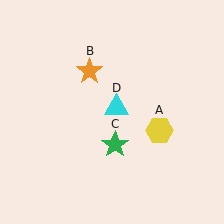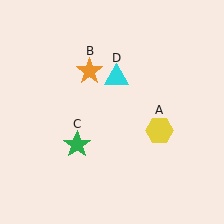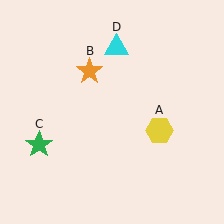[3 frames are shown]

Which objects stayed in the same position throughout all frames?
Yellow hexagon (object A) and orange star (object B) remained stationary.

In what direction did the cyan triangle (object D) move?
The cyan triangle (object D) moved up.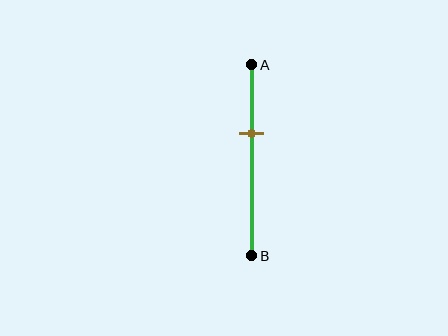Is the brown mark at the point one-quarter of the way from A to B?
No, the mark is at about 35% from A, not at the 25% one-quarter point.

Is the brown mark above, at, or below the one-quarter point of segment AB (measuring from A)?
The brown mark is below the one-quarter point of segment AB.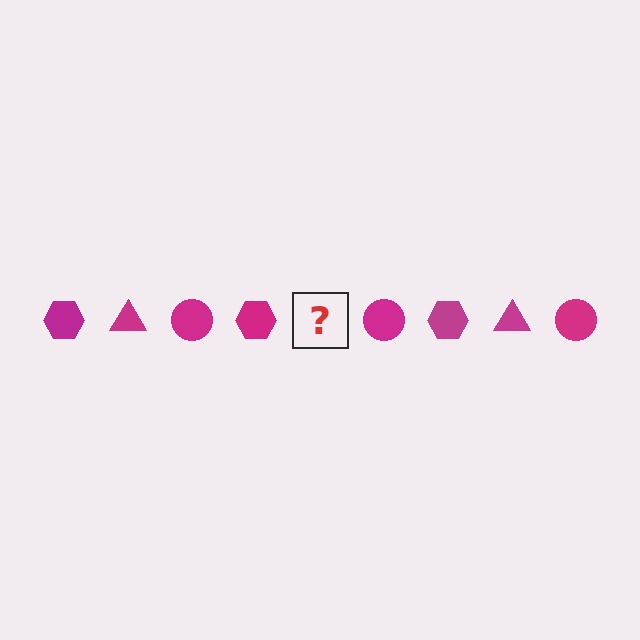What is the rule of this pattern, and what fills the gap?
The rule is that the pattern cycles through hexagon, triangle, circle shapes in magenta. The gap should be filled with a magenta triangle.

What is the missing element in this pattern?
The missing element is a magenta triangle.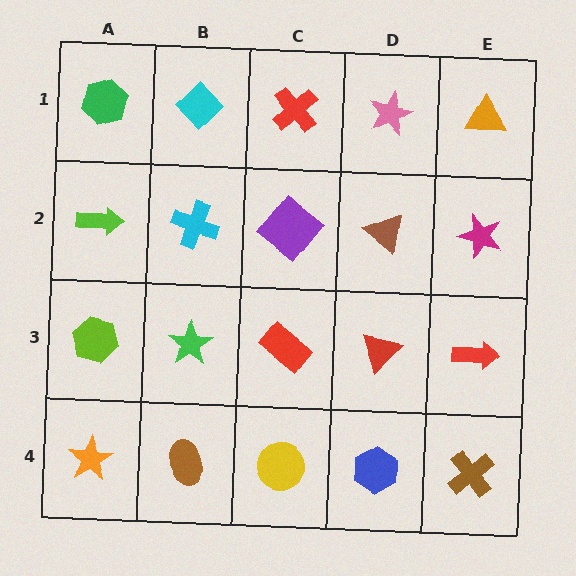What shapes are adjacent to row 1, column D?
A brown triangle (row 2, column D), a red cross (row 1, column C), an orange triangle (row 1, column E).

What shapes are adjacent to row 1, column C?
A purple diamond (row 2, column C), a cyan diamond (row 1, column B), a pink star (row 1, column D).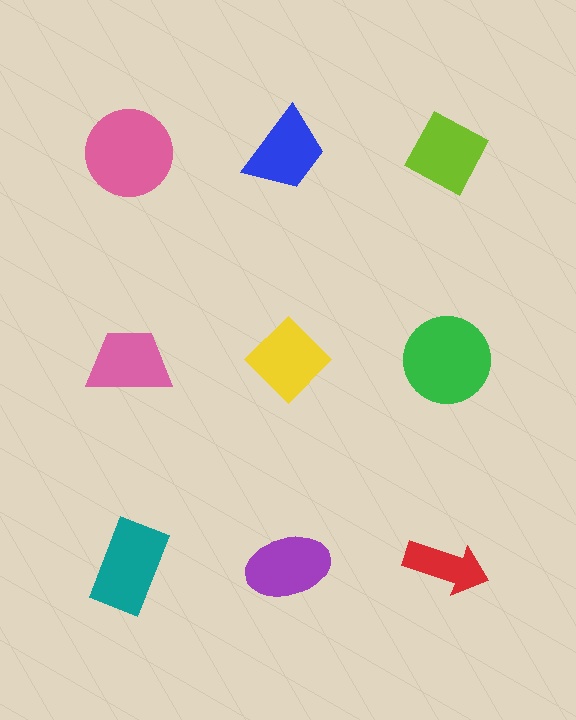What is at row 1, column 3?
A lime diamond.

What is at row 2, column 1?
A pink trapezoid.